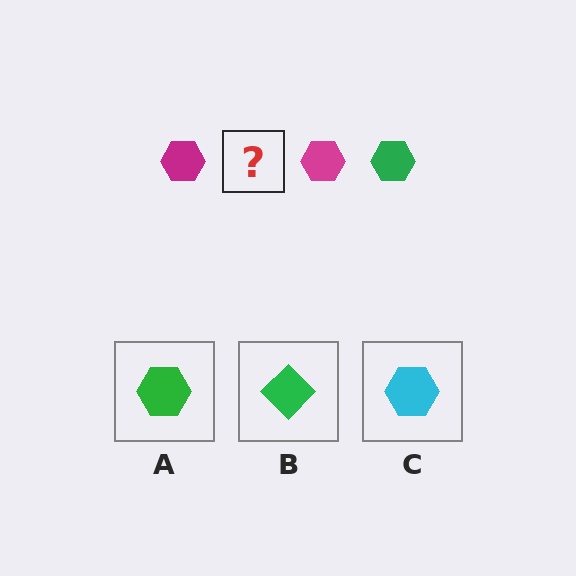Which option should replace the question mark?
Option A.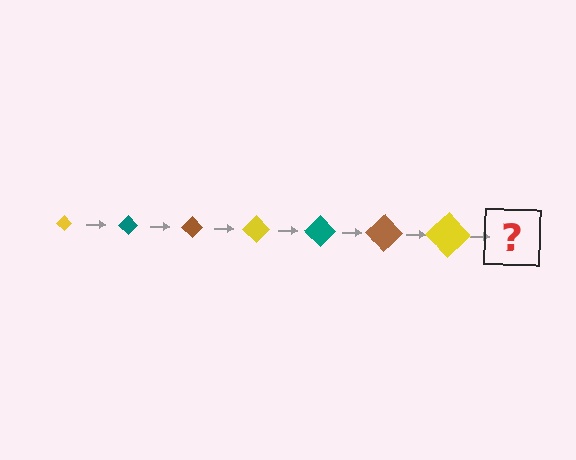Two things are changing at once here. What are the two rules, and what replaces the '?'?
The two rules are that the diamond grows larger each step and the color cycles through yellow, teal, and brown. The '?' should be a teal diamond, larger than the previous one.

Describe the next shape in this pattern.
It should be a teal diamond, larger than the previous one.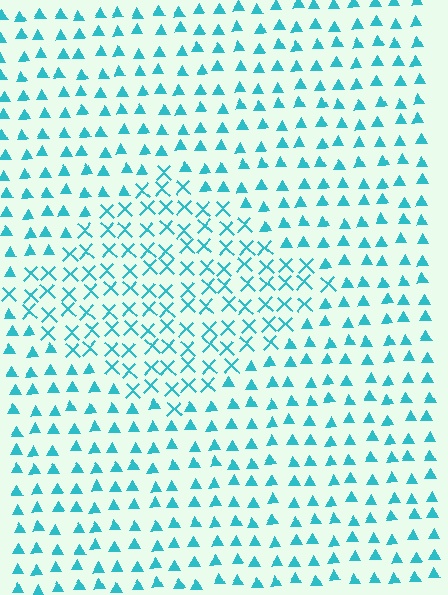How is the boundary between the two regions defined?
The boundary is defined by a change in element shape: X marks inside vs. triangles outside. All elements share the same color and spacing.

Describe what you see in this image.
The image is filled with small cyan elements arranged in a uniform grid. A diamond-shaped region contains X marks, while the surrounding area contains triangles. The boundary is defined purely by the change in element shape.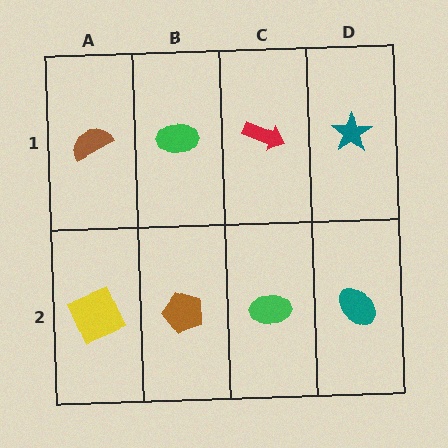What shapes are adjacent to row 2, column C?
A red arrow (row 1, column C), a brown pentagon (row 2, column B), a teal ellipse (row 2, column D).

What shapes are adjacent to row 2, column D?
A teal star (row 1, column D), a green ellipse (row 2, column C).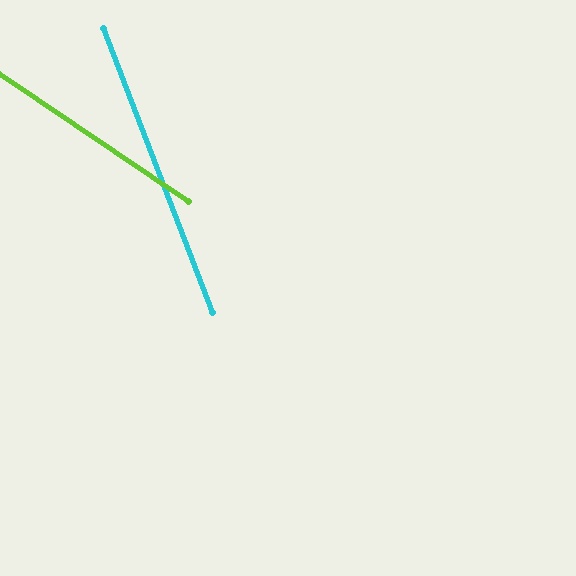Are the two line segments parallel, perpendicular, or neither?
Neither parallel nor perpendicular — they differ by about 35°.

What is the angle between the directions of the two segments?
Approximately 35 degrees.